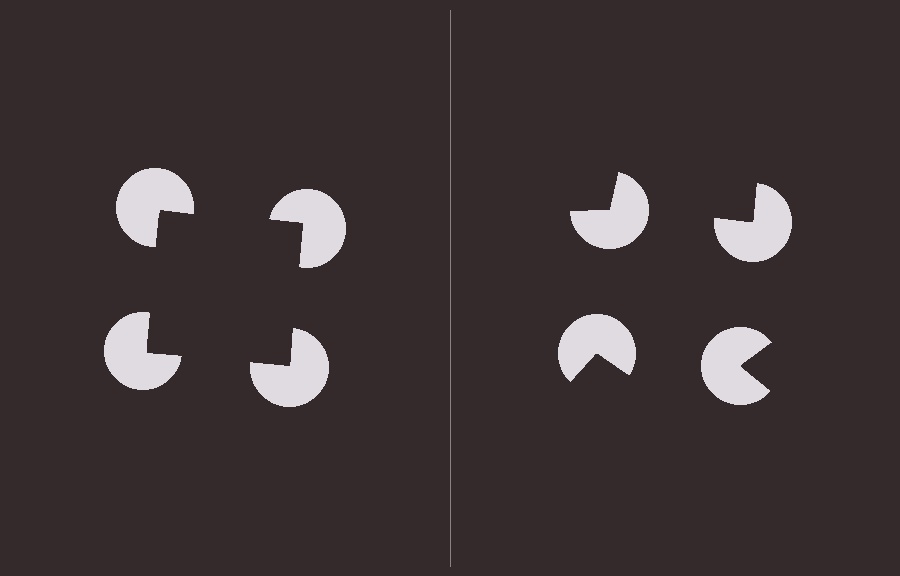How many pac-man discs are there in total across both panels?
8 — 4 on each side.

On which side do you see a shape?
An illusory square appears on the left side. On the right side the wedge cuts are rotated, so no coherent shape forms.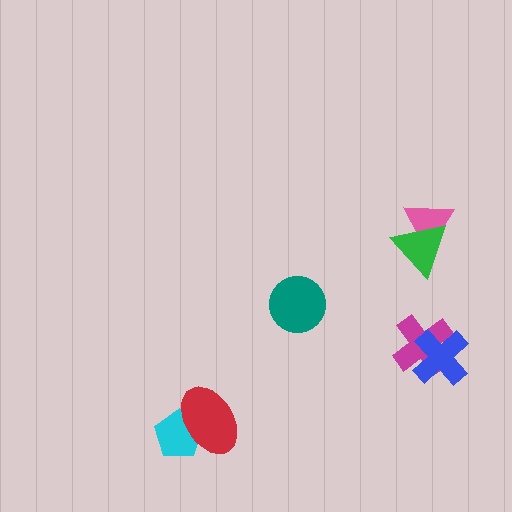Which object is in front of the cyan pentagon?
The red ellipse is in front of the cyan pentagon.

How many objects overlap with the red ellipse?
1 object overlaps with the red ellipse.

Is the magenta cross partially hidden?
Yes, it is partially covered by another shape.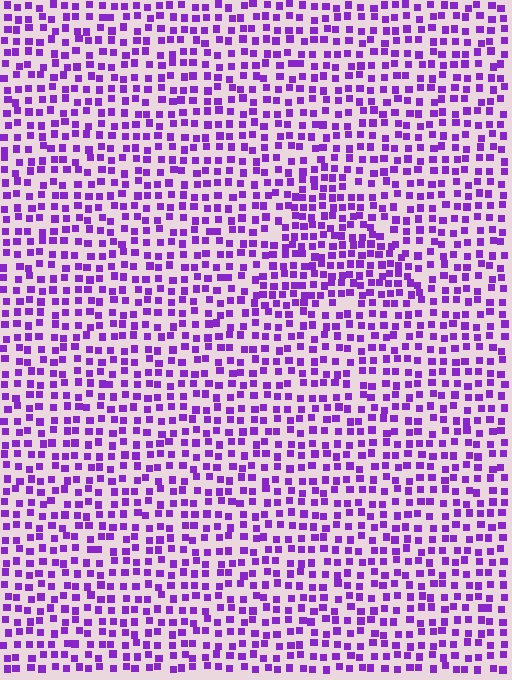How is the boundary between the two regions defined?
The boundary is defined by a change in element density (approximately 1.5x ratio). All elements are the same color, size, and shape.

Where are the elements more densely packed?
The elements are more densely packed inside the triangle boundary.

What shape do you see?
I see a triangle.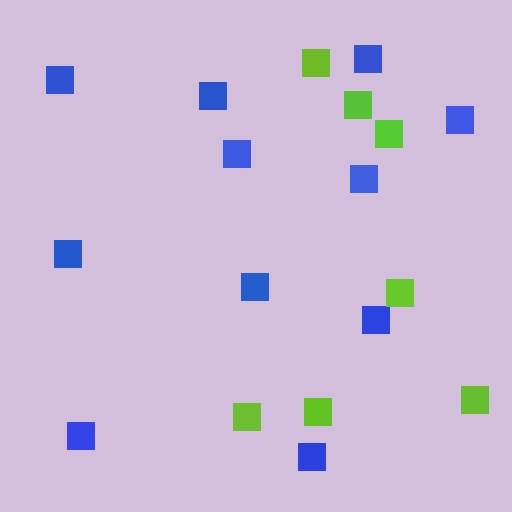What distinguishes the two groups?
There are 2 groups: one group of blue squares (11) and one group of lime squares (7).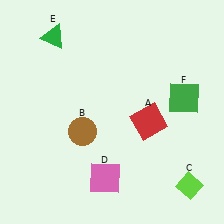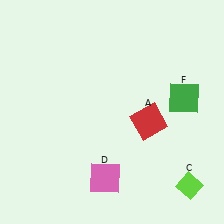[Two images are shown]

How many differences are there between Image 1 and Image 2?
There are 2 differences between the two images.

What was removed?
The brown circle (B), the green triangle (E) were removed in Image 2.